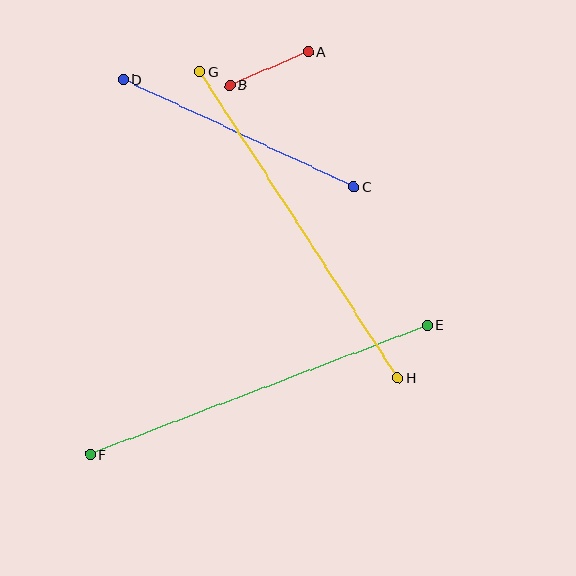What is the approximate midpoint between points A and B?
The midpoint is at approximately (269, 68) pixels.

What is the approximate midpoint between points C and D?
The midpoint is at approximately (239, 133) pixels.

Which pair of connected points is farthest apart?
Points G and H are farthest apart.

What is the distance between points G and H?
The distance is approximately 365 pixels.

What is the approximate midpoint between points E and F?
The midpoint is at approximately (259, 390) pixels.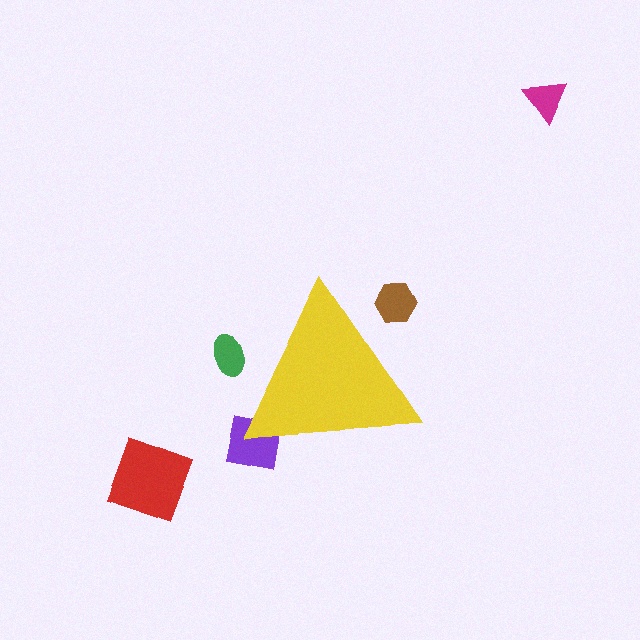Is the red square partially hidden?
No, the red square is fully visible.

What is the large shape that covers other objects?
A yellow triangle.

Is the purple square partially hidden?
Yes, the purple square is partially hidden behind the yellow triangle.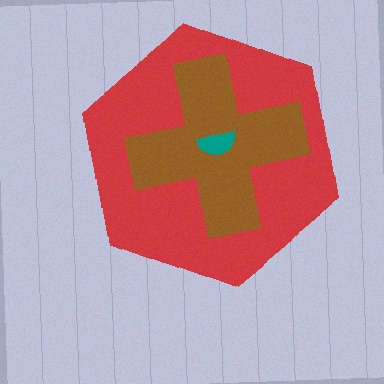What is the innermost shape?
The teal semicircle.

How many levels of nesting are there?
3.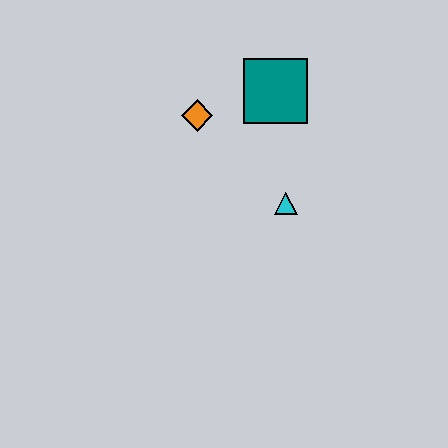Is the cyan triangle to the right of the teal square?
Yes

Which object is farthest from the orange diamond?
The cyan triangle is farthest from the orange diamond.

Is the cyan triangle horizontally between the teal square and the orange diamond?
No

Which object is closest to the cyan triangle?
The teal square is closest to the cyan triangle.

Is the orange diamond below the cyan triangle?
No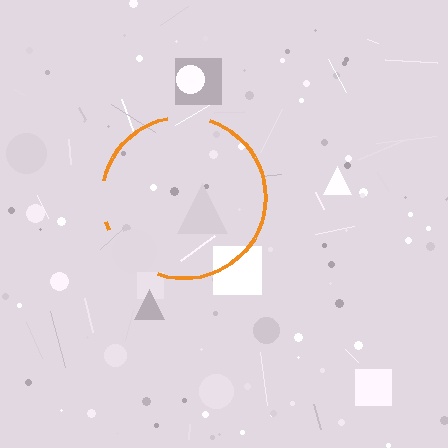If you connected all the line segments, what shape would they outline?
They would outline a circle.